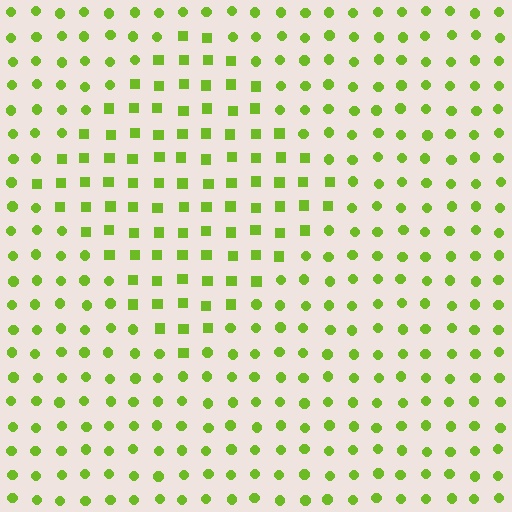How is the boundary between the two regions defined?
The boundary is defined by a change in element shape: squares inside vs. circles outside. All elements share the same color and spacing.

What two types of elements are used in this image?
The image uses squares inside the diamond region and circles outside it.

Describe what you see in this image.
The image is filled with small lime elements arranged in a uniform grid. A diamond-shaped region contains squares, while the surrounding area contains circles. The boundary is defined purely by the change in element shape.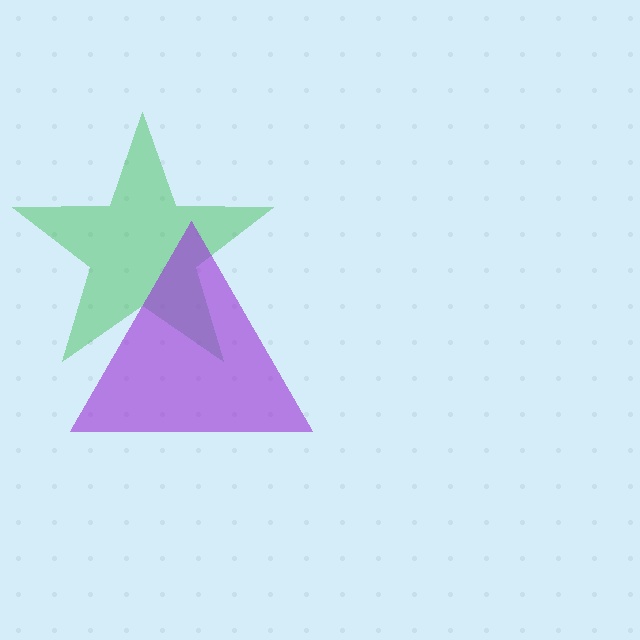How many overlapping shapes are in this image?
There are 2 overlapping shapes in the image.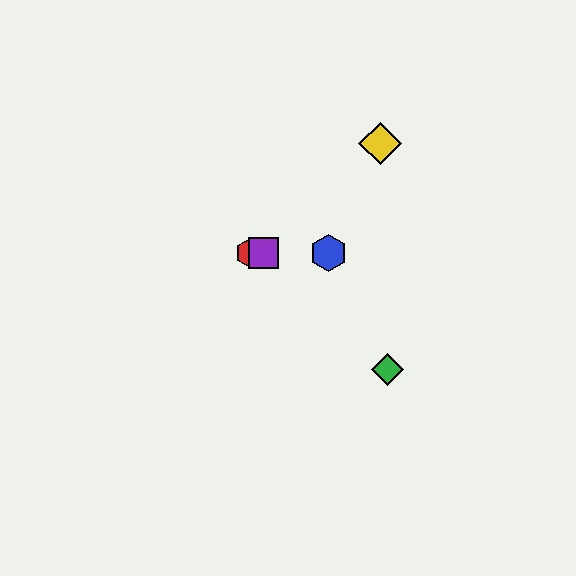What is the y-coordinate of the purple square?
The purple square is at y≈253.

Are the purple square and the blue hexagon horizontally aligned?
Yes, both are at y≈253.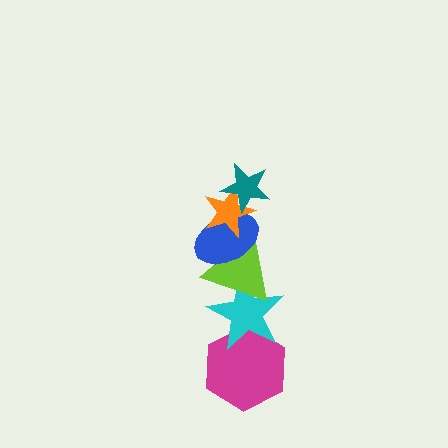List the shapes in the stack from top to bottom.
From top to bottom: the teal star, the orange star, the blue ellipse, the lime triangle, the cyan star, the magenta hexagon.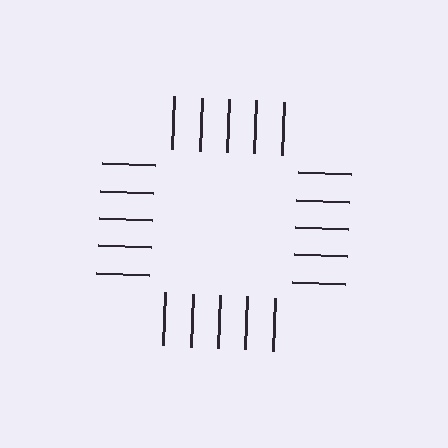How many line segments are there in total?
20 — 5 along each of the 4 edges.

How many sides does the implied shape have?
4 sides — the line-ends trace a square.